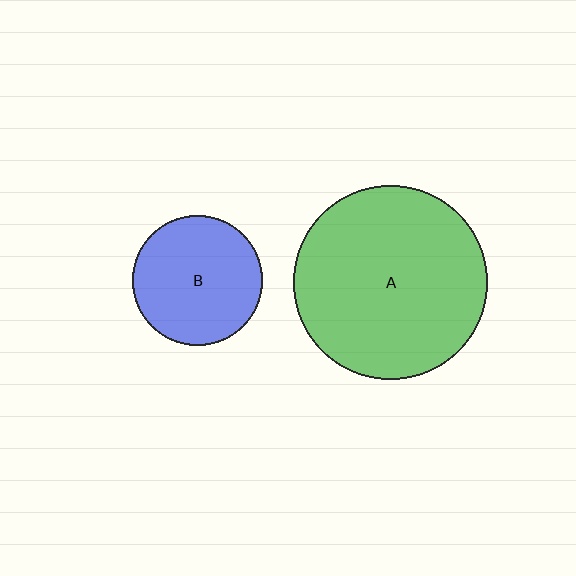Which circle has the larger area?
Circle A (green).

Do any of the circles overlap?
No, none of the circles overlap.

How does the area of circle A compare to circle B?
Approximately 2.2 times.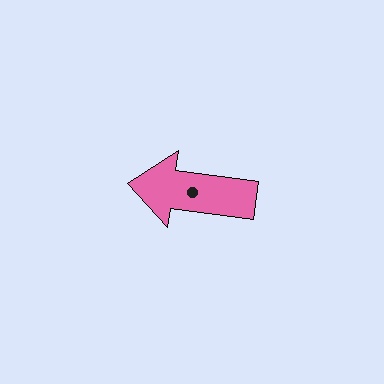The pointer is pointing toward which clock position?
Roughly 9 o'clock.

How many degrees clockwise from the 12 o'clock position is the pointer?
Approximately 278 degrees.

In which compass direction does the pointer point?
West.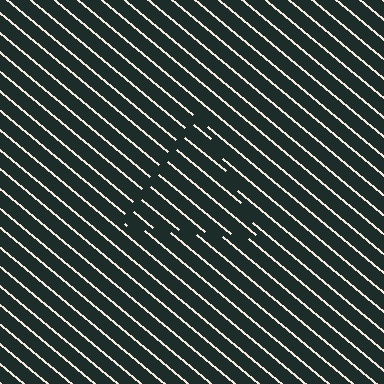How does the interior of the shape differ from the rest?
The interior of the shape contains the same grating, shifted by half a period — the contour is defined by the phase discontinuity where line-ends from the inner and outer gratings abut.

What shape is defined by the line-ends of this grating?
An illusory triangle. The interior of the shape contains the same grating, shifted by half a period — the contour is defined by the phase discontinuity where line-ends from the inner and outer gratings abut.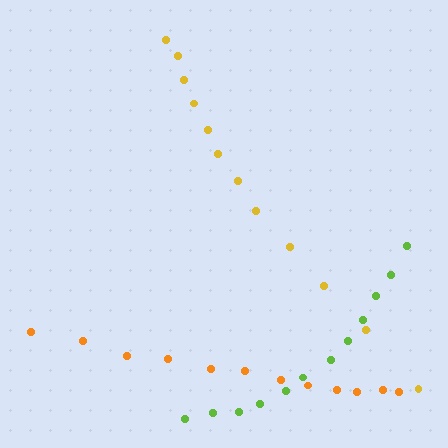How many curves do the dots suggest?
There are 3 distinct paths.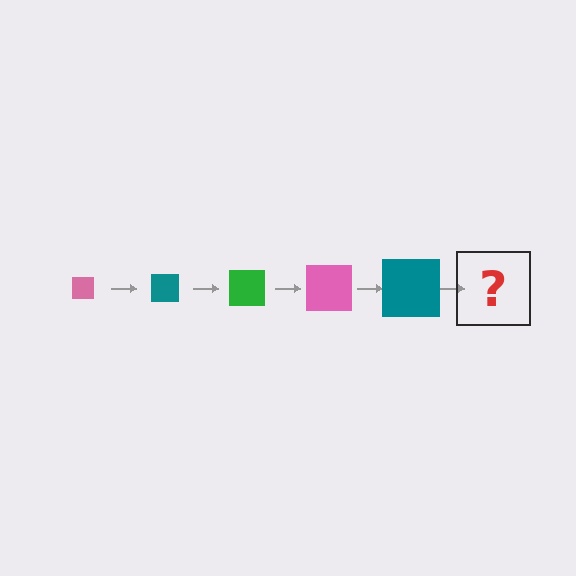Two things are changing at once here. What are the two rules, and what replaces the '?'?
The two rules are that the square grows larger each step and the color cycles through pink, teal, and green. The '?' should be a green square, larger than the previous one.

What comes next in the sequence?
The next element should be a green square, larger than the previous one.